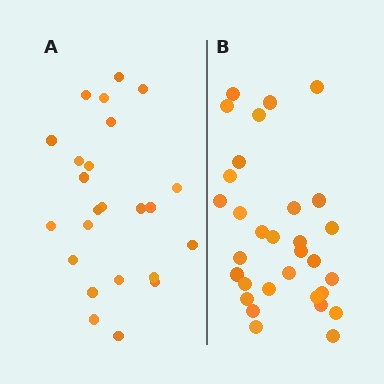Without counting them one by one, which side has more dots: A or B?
Region B (the right region) has more dots.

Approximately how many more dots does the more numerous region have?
Region B has roughly 8 or so more dots than region A.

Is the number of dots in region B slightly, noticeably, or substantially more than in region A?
Region B has noticeably more, but not dramatically so. The ratio is roughly 1.3 to 1.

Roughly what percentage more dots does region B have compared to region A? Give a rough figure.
About 30% more.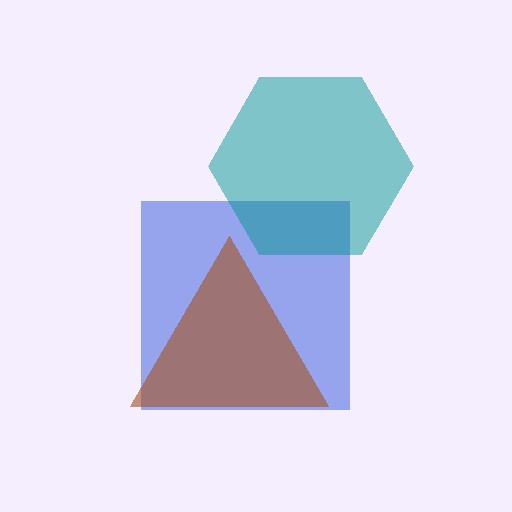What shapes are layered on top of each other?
The layered shapes are: a blue square, a brown triangle, a teal hexagon.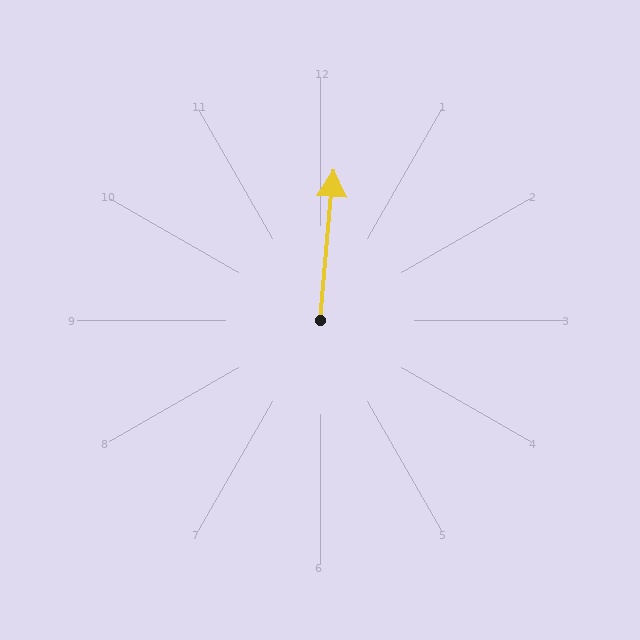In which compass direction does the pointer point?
North.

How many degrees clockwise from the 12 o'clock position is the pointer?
Approximately 5 degrees.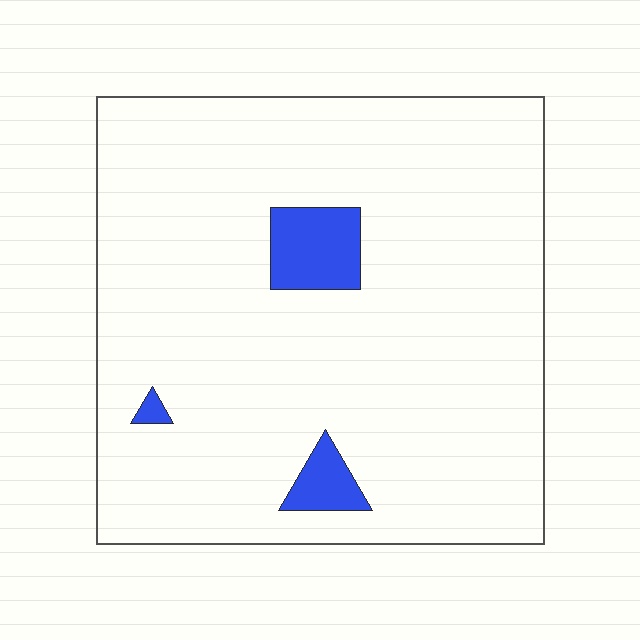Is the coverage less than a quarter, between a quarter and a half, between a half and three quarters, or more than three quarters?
Less than a quarter.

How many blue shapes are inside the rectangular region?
3.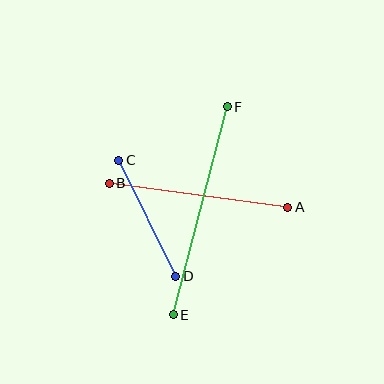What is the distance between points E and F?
The distance is approximately 215 pixels.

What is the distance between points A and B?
The distance is approximately 180 pixels.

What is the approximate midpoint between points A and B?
The midpoint is at approximately (198, 195) pixels.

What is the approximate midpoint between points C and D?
The midpoint is at approximately (147, 218) pixels.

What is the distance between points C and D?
The distance is approximately 129 pixels.